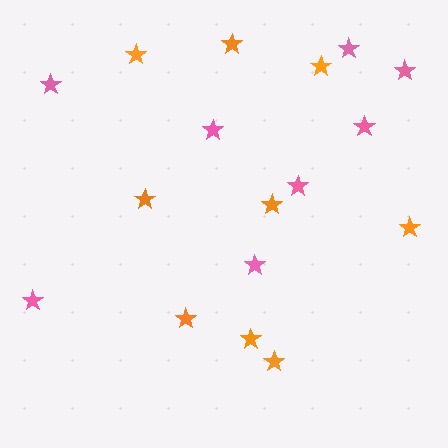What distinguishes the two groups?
There are 2 groups: one group of orange stars (9) and one group of pink stars (8).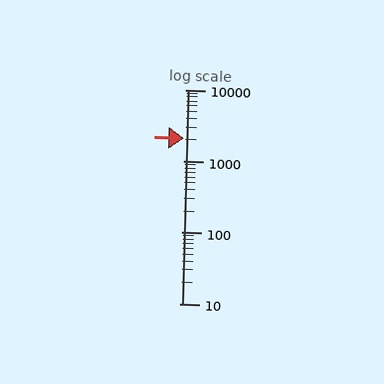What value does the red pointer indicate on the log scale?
The pointer indicates approximately 2100.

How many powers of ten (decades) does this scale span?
The scale spans 3 decades, from 10 to 10000.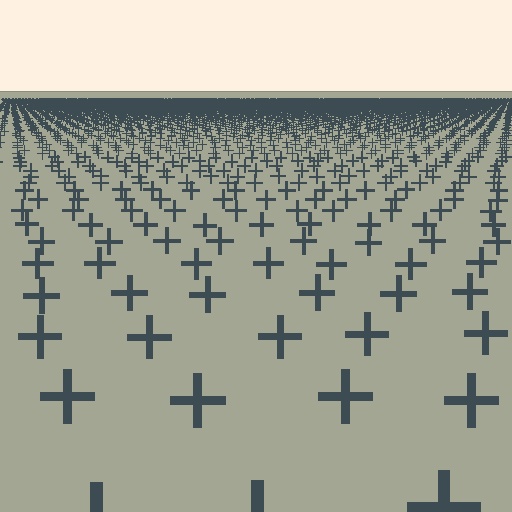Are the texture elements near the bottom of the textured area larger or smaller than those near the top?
Larger. Near the bottom, elements are closer to the viewer and appear at a bigger on-screen size.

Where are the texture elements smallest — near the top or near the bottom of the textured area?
Near the top.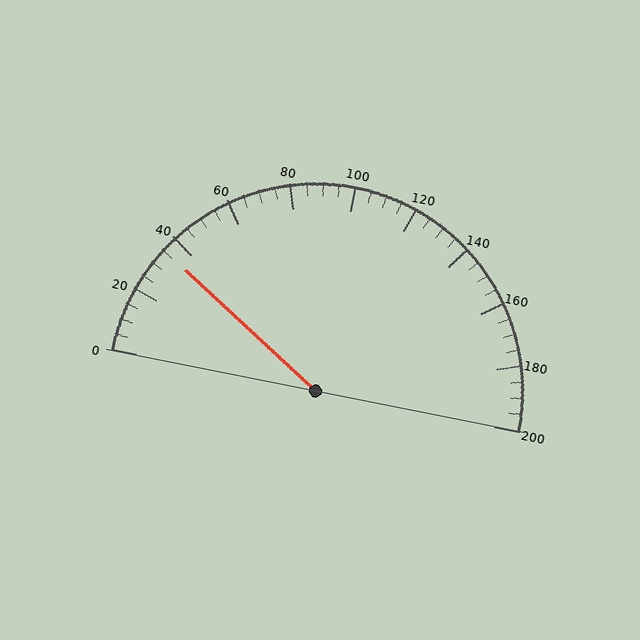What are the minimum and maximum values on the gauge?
The gauge ranges from 0 to 200.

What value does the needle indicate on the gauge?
The needle indicates approximately 35.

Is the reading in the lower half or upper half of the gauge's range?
The reading is in the lower half of the range (0 to 200).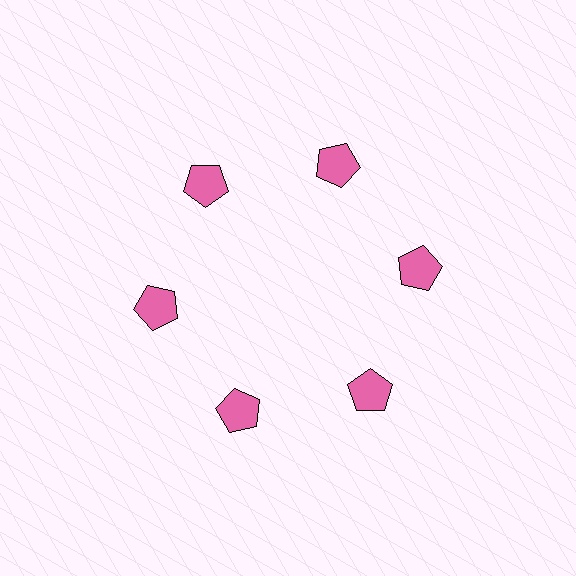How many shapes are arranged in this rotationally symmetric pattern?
There are 6 shapes, arranged in 6 groups of 1.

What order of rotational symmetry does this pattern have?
This pattern has 6-fold rotational symmetry.